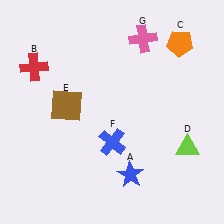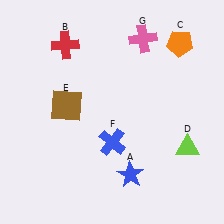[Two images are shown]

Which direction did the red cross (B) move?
The red cross (B) moved right.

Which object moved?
The red cross (B) moved right.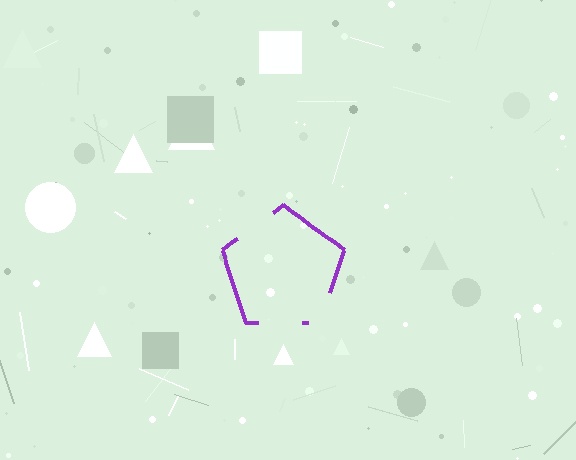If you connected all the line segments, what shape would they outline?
They would outline a pentagon.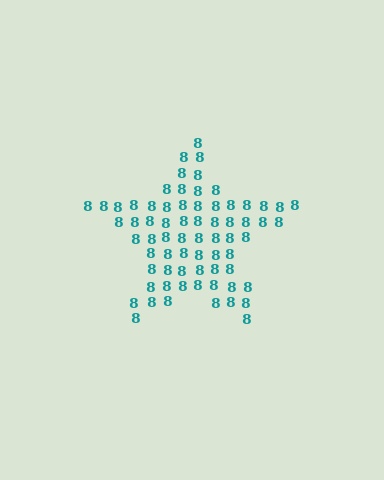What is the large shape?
The large shape is a star.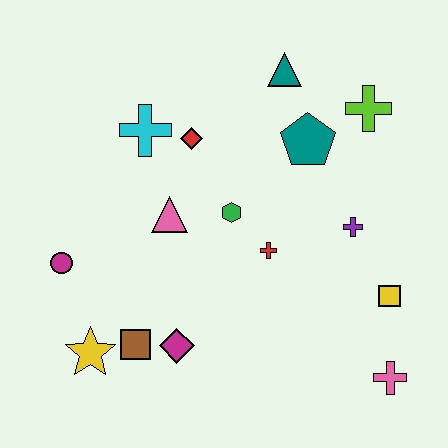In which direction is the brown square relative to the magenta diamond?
The brown square is to the left of the magenta diamond.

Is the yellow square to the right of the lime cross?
Yes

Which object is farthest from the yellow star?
The lime cross is farthest from the yellow star.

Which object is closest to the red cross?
The green hexagon is closest to the red cross.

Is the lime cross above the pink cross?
Yes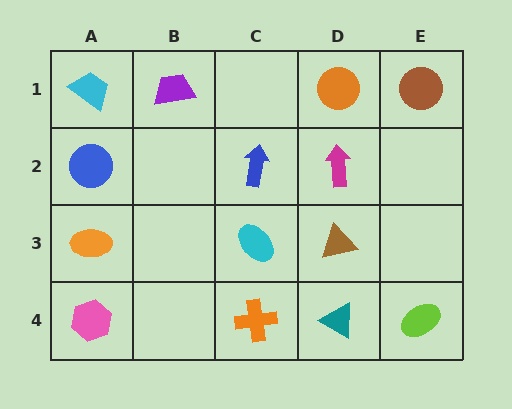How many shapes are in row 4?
4 shapes.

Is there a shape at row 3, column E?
No, that cell is empty.